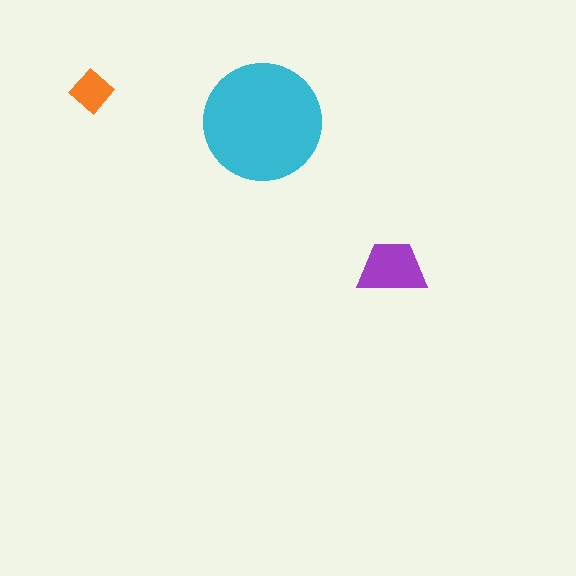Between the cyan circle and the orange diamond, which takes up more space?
The cyan circle.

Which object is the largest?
The cyan circle.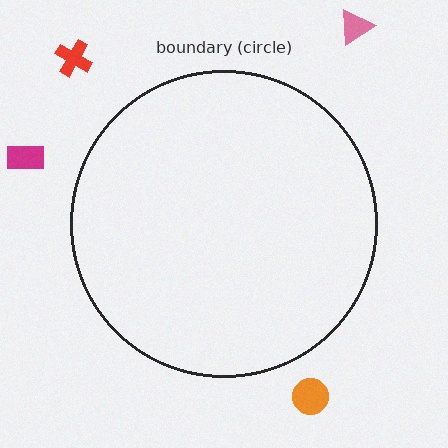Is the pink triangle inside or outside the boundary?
Outside.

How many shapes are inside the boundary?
0 inside, 4 outside.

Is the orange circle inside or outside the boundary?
Outside.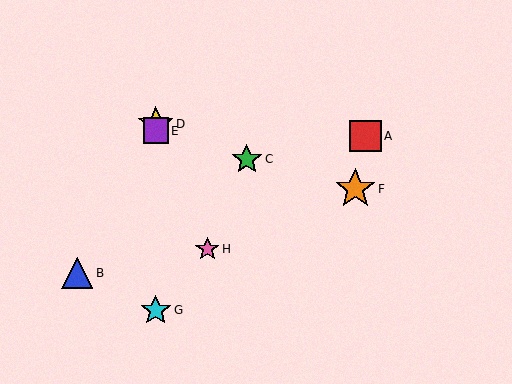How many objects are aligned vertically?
3 objects (D, E, G) are aligned vertically.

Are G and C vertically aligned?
No, G is at x≈156 and C is at x≈247.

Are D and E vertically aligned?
Yes, both are at x≈156.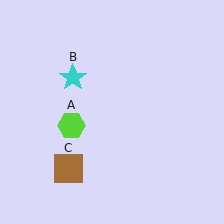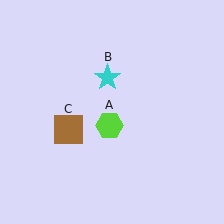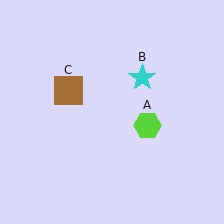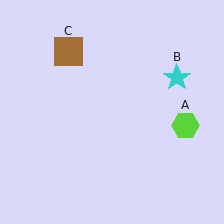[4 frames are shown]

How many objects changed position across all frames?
3 objects changed position: lime hexagon (object A), cyan star (object B), brown square (object C).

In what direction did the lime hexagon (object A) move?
The lime hexagon (object A) moved right.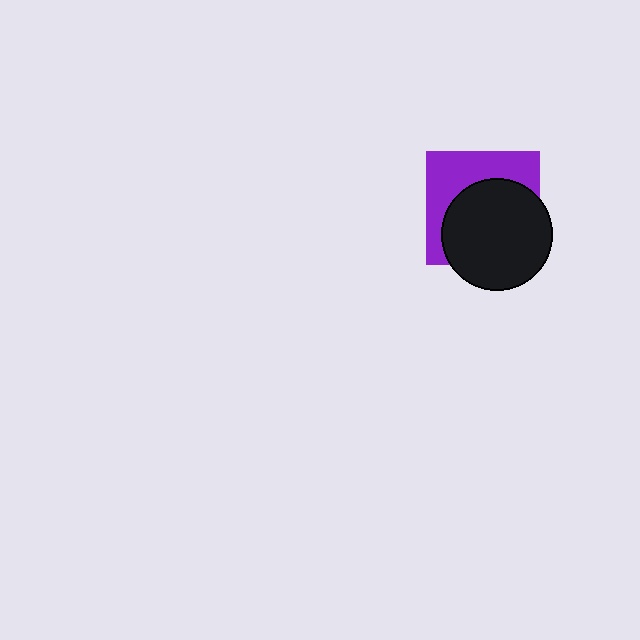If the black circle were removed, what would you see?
You would see the complete purple square.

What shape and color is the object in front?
The object in front is a black circle.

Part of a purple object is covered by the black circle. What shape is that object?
It is a square.